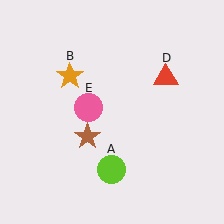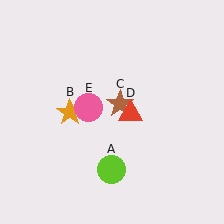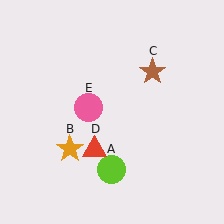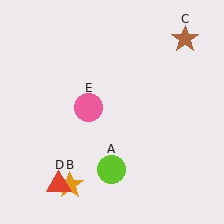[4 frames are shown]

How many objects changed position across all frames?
3 objects changed position: orange star (object B), brown star (object C), red triangle (object D).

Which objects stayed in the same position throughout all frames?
Lime circle (object A) and pink circle (object E) remained stationary.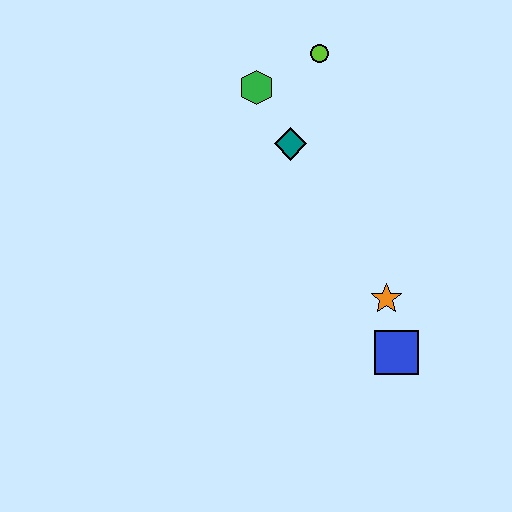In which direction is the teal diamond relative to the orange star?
The teal diamond is above the orange star.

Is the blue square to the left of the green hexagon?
No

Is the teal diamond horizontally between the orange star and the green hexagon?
Yes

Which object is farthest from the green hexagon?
The blue square is farthest from the green hexagon.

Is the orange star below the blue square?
No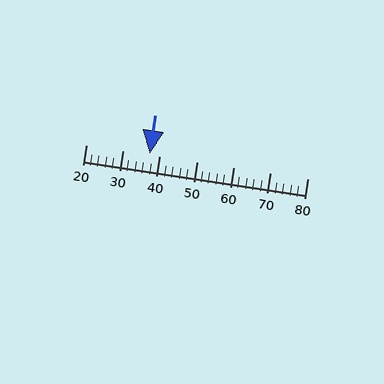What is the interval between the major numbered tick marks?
The major tick marks are spaced 10 units apart.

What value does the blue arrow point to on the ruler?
The blue arrow points to approximately 37.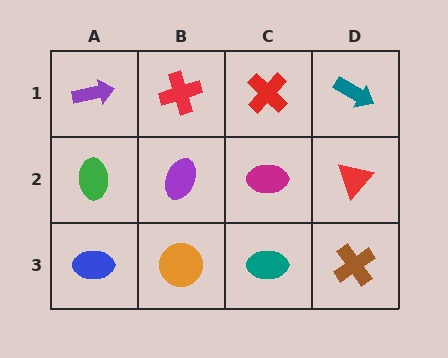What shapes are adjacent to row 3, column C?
A magenta ellipse (row 2, column C), an orange circle (row 3, column B), a brown cross (row 3, column D).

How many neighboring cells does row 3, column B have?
3.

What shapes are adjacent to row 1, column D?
A red triangle (row 2, column D), a red cross (row 1, column C).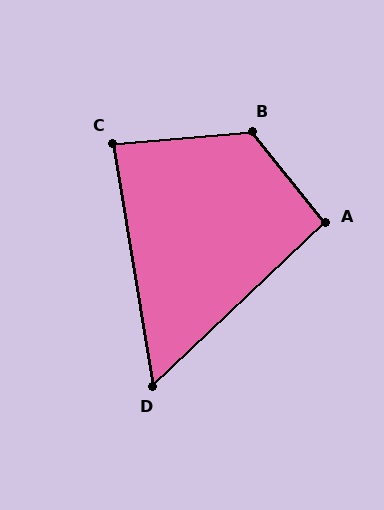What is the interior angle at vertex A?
Approximately 95 degrees (approximately right).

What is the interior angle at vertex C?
Approximately 85 degrees (approximately right).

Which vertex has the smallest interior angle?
D, at approximately 56 degrees.